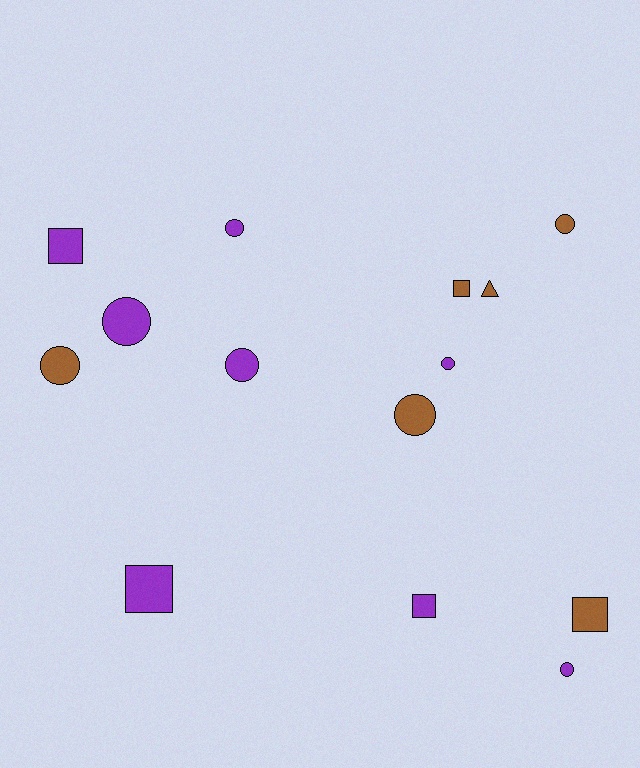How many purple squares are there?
There are 3 purple squares.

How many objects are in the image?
There are 14 objects.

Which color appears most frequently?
Purple, with 8 objects.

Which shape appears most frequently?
Circle, with 8 objects.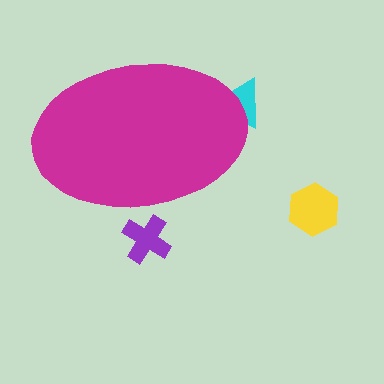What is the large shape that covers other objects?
A magenta ellipse.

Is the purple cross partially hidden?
Yes, the purple cross is partially hidden behind the magenta ellipse.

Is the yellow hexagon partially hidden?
No, the yellow hexagon is fully visible.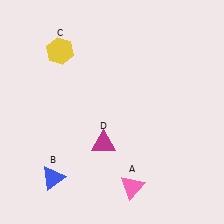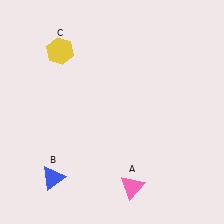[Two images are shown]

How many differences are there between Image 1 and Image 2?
There is 1 difference between the two images.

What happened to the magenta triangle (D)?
The magenta triangle (D) was removed in Image 2. It was in the bottom-left area of Image 1.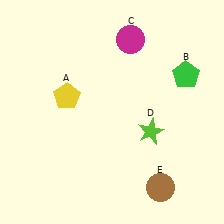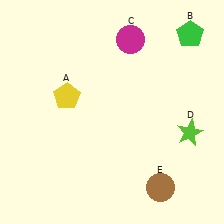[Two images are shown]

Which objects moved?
The objects that moved are: the green pentagon (B), the lime star (D).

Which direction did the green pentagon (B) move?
The green pentagon (B) moved up.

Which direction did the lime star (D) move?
The lime star (D) moved right.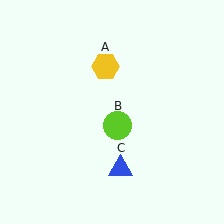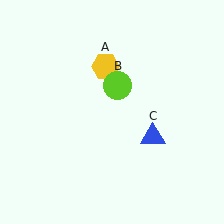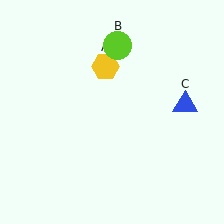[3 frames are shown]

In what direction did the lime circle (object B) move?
The lime circle (object B) moved up.